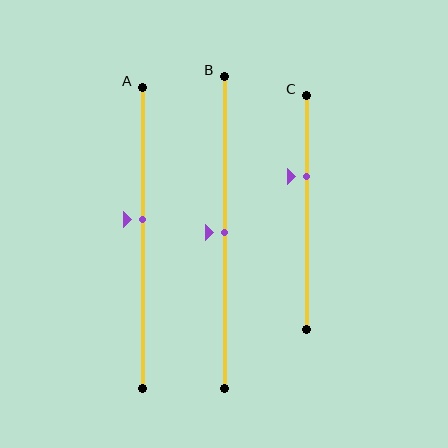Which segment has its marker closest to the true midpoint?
Segment B has its marker closest to the true midpoint.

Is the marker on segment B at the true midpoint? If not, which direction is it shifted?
Yes, the marker on segment B is at the true midpoint.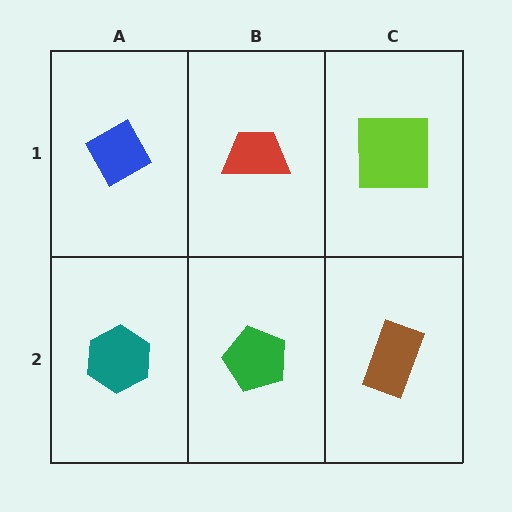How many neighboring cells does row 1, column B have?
3.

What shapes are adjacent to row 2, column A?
A blue diamond (row 1, column A), a green pentagon (row 2, column B).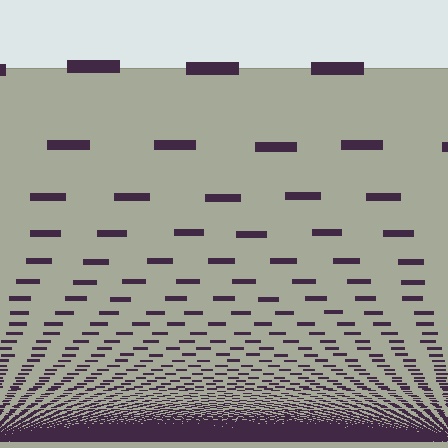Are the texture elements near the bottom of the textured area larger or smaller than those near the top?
Smaller. The gradient is inverted — elements near the bottom are smaller and denser.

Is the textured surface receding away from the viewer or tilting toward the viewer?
The surface appears to tilt toward the viewer. Texture elements get larger and sparser toward the top.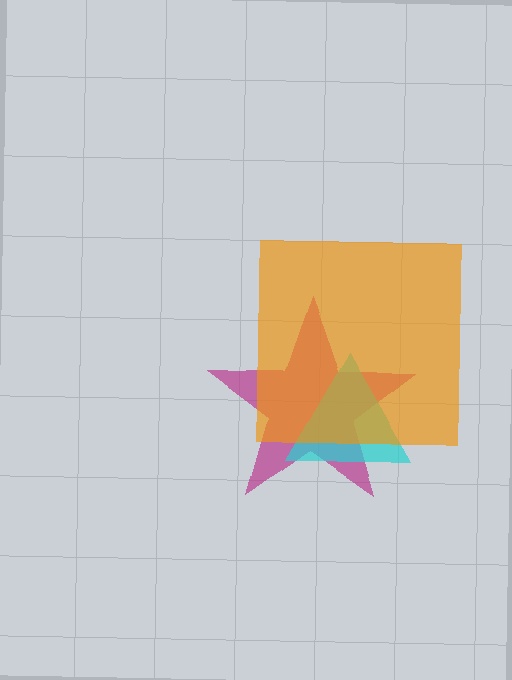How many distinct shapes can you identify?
There are 3 distinct shapes: a magenta star, a cyan triangle, an orange square.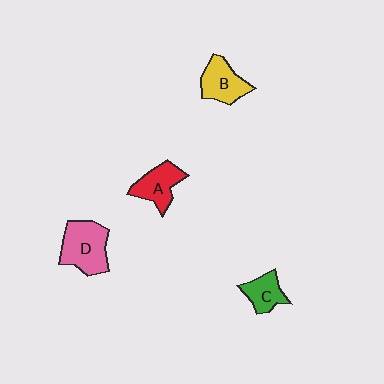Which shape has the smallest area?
Shape C (green).